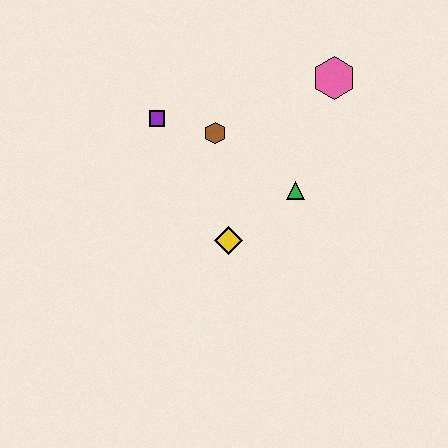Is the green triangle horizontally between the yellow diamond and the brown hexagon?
No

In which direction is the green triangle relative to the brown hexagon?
The green triangle is to the right of the brown hexagon.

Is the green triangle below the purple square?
Yes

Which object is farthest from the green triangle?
The purple square is farthest from the green triangle.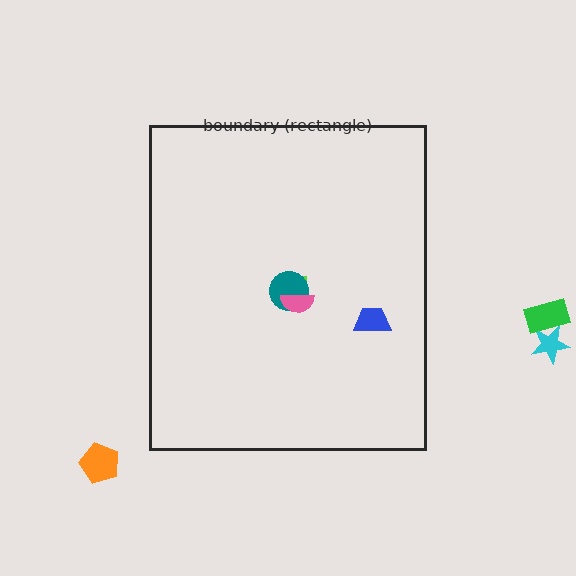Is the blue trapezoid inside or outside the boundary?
Inside.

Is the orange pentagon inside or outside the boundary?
Outside.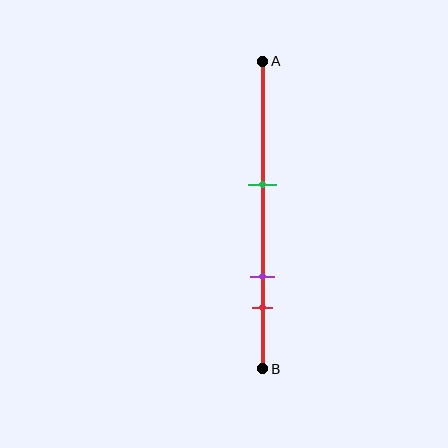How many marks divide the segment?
There are 3 marks dividing the segment.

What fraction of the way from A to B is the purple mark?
The purple mark is approximately 70% (0.7) of the way from A to B.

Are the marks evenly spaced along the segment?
No, the marks are not evenly spaced.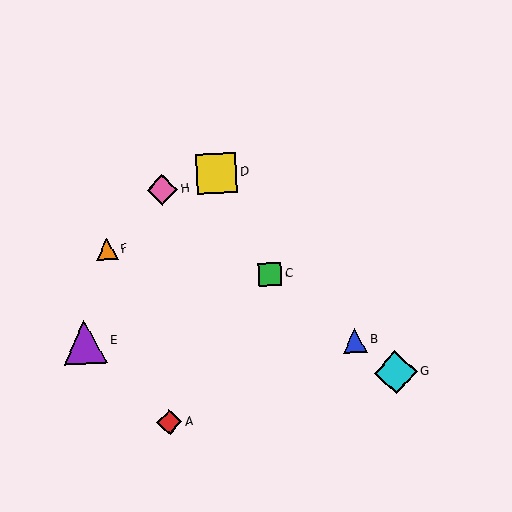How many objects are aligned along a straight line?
4 objects (B, C, G, H) are aligned along a straight line.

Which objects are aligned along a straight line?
Objects B, C, G, H are aligned along a straight line.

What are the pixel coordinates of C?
Object C is at (270, 274).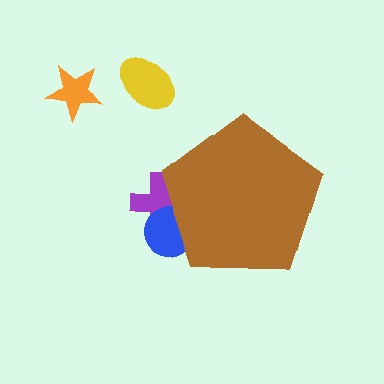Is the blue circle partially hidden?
Yes, the blue circle is partially hidden behind the brown pentagon.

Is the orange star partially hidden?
No, the orange star is fully visible.